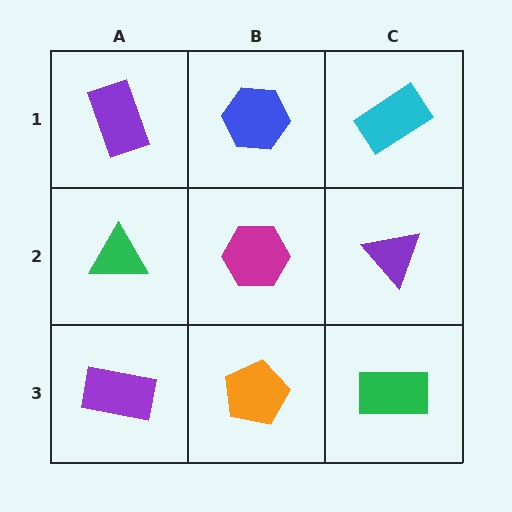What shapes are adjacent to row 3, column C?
A purple triangle (row 2, column C), an orange pentagon (row 3, column B).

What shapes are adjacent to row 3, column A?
A green triangle (row 2, column A), an orange pentagon (row 3, column B).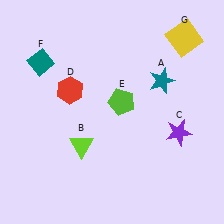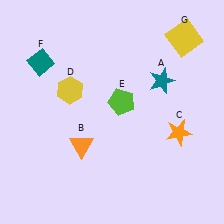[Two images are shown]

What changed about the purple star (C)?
In Image 1, C is purple. In Image 2, it changed to orange.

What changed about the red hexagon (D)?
In Image 1, D is red. In Image 2, it changed to yellow.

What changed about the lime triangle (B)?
In Image 1, B is lime. In Image 2, it changed to orange.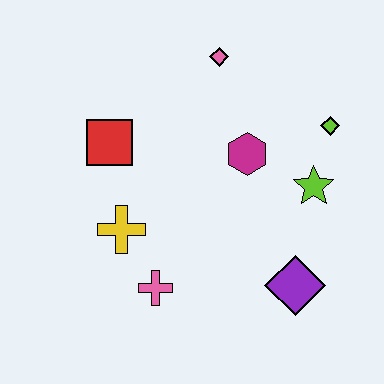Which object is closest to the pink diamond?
The magenta hexagon is closest to the pink diamond.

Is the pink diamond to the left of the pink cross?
No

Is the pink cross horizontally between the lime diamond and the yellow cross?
Yes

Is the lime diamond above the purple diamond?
Yes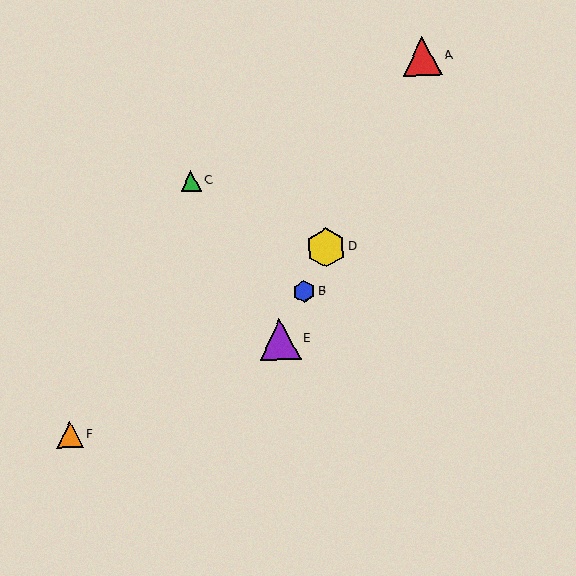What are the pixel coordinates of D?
Object D is at (326, 248).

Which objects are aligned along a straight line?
Objects A, B, D, E are aligned along a straight line.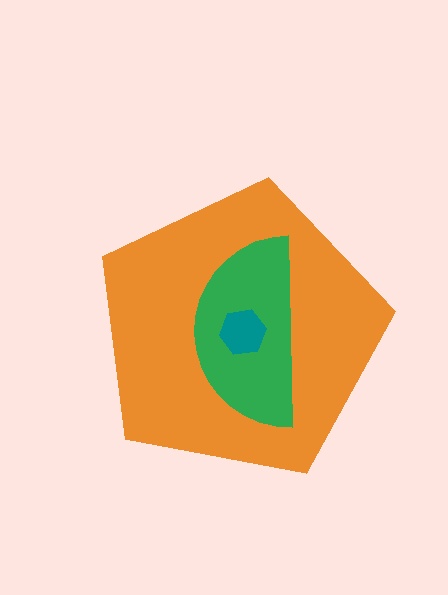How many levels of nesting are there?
3.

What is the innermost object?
The teal hexagon.